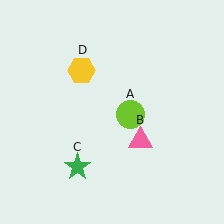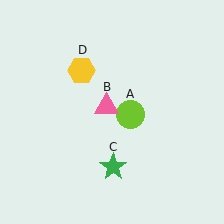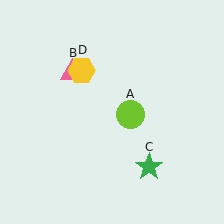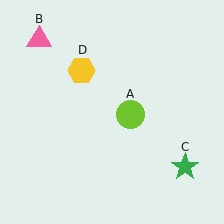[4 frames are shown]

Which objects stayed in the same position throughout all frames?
Lime circle (object A) and yellow hexagon (object D) remained stationary.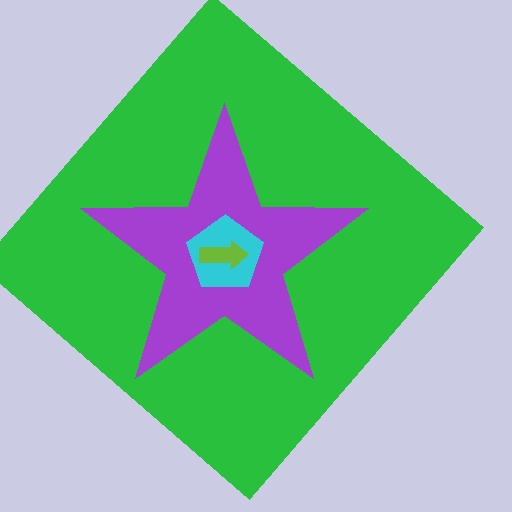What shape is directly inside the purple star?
The cyan pentagon.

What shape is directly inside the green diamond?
The purple star.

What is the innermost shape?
The lime arrow.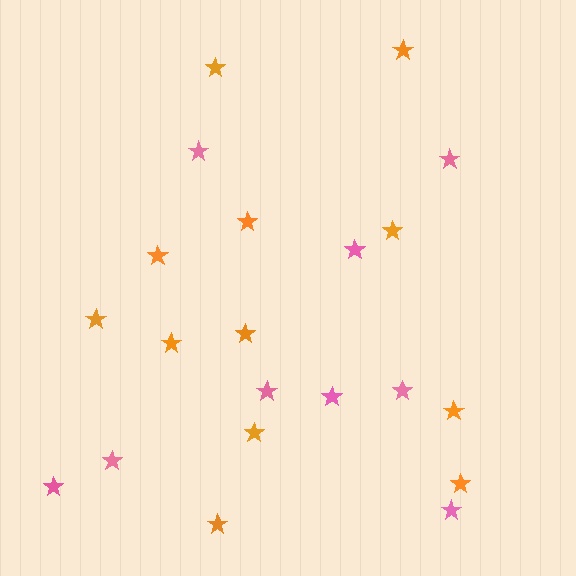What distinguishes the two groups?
There are 2 groups: one group of pink stars (9) and one group of orange stars (12).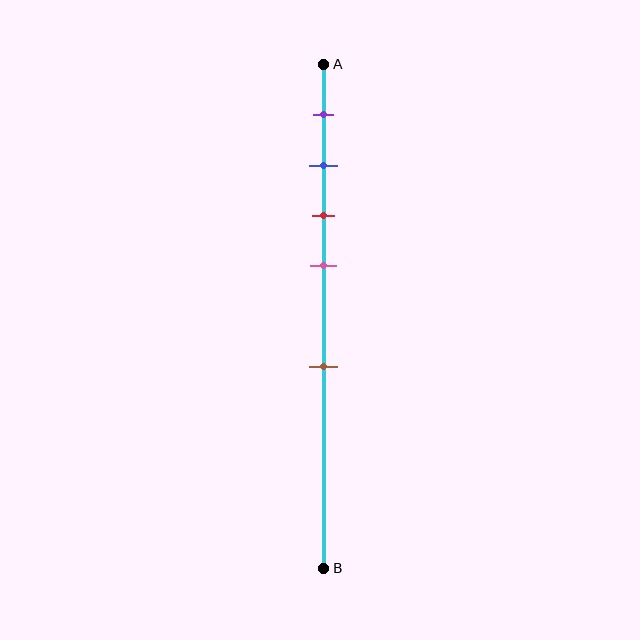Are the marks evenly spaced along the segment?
No, the marks are not evenly spaced.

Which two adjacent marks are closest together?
The blue and red marks are the closest adjacent pair.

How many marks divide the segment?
There are 5 marks dividing the segment.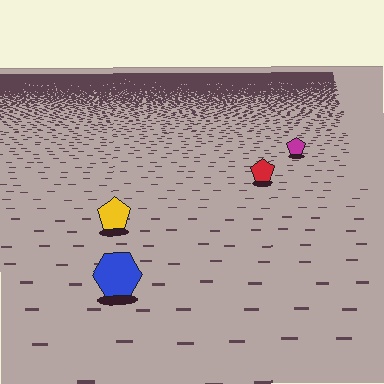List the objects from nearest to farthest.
From nearest to farthest: the blue hexagon, the yellow pentagon, the red pentagon, the magenta pentagon.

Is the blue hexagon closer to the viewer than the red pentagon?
Yes. The blue hexagon is closer — you can tell from the texture gradient: the ground texture is coarser near it.